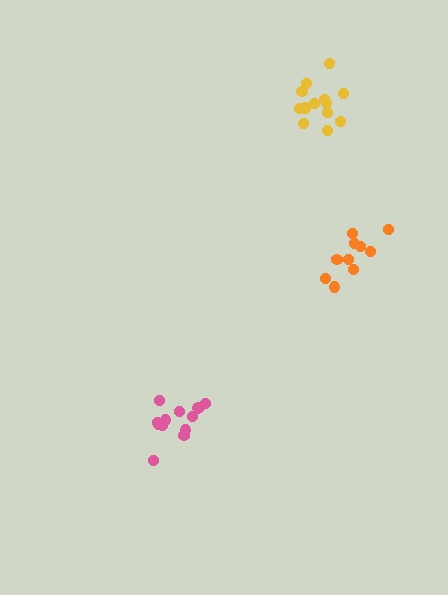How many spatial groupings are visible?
There are 3 spatial groupings.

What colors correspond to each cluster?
The clusters are colored: pink, yellow, orange.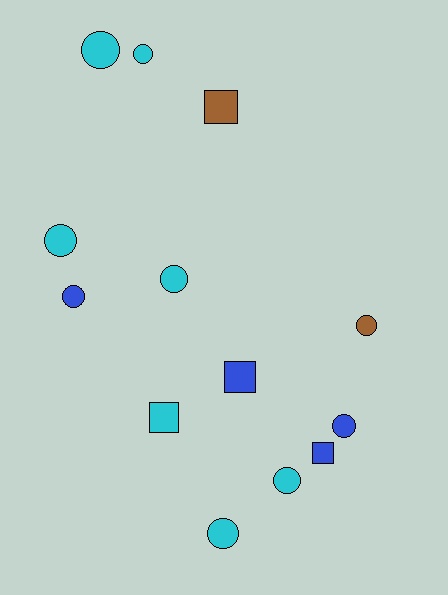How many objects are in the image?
There are 13 objects.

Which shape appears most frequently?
Circle, with 9 objects.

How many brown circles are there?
There is 1 brown circle.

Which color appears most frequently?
Cyan, with 7 objects.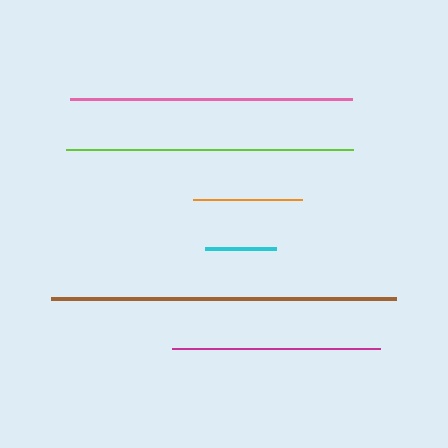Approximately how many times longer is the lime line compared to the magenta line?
The lime line is approximately 1.4 times the length of the magenta line.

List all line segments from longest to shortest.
From longest to shortest: brown, lime, pink, magenta, orange, cyan.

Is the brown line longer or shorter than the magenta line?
The brown line is longer than the magenta line.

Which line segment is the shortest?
The cyan line is the shortest at approximately 71 pixels.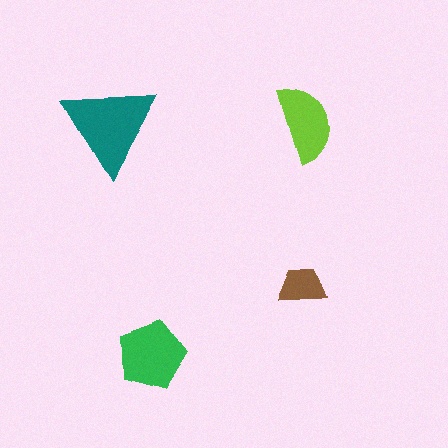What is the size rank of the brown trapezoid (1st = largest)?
4th.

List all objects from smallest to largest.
The brown trapezoid, the lime semicircle, the green pentagon, the teal triangle.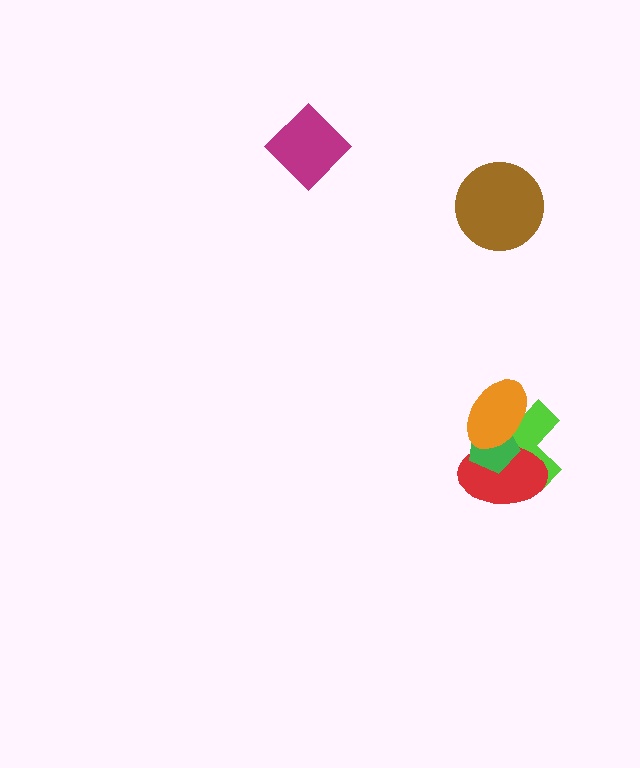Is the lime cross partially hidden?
Yes, it is partially covered by another shape.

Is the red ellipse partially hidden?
Yes, it is partially covered by another shape.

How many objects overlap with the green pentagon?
3 objects overlap with the green pentagon.